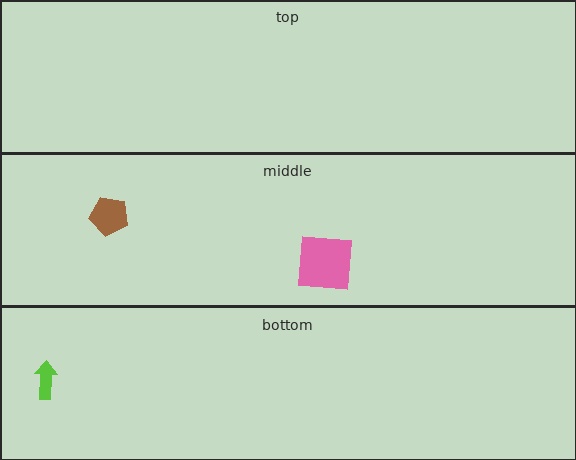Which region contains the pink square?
The middle region.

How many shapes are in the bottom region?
1.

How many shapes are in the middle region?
2.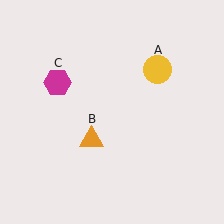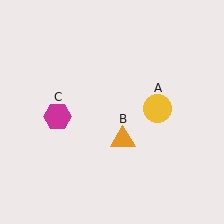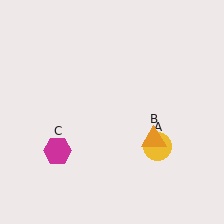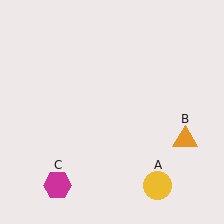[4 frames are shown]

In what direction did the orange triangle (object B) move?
The orange triangle (object B) moved right.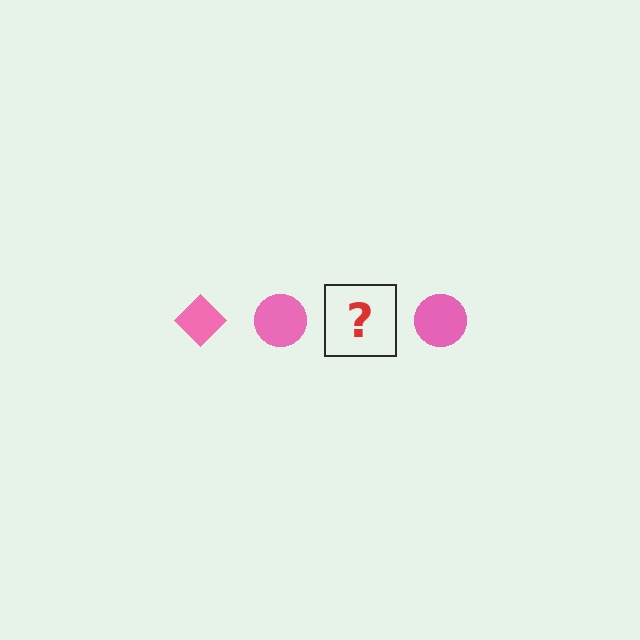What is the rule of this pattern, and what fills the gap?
The rule is that the pattern cycles through diamond, circle shapes in pink. The gap should be filled with a pink diamond.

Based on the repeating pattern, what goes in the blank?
The blank should be a pink diamond.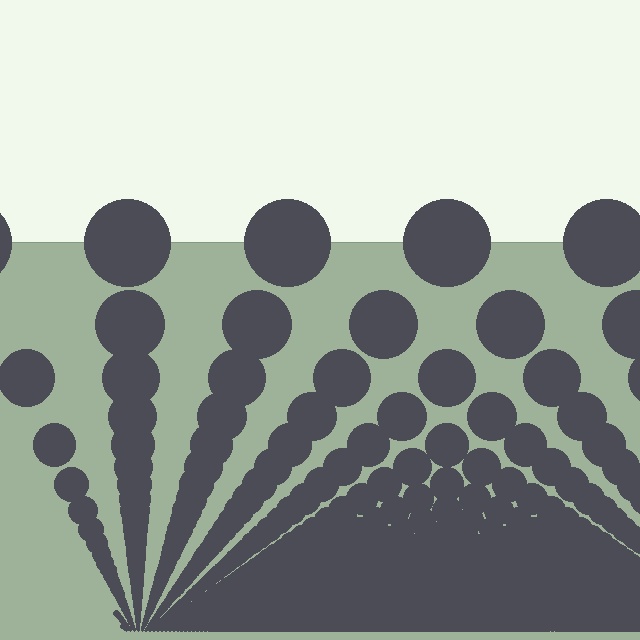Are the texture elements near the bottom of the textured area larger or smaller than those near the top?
Smaller. The gradient is inverted — elements near the bottom are smaller and denser.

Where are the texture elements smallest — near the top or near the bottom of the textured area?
Near the bottom.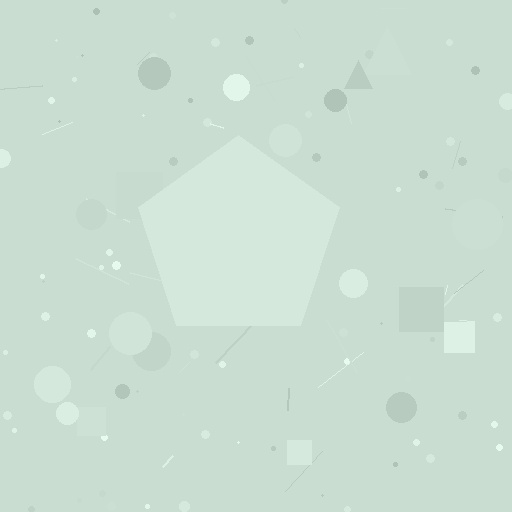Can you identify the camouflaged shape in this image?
The camouflaged shape is a pentagon.